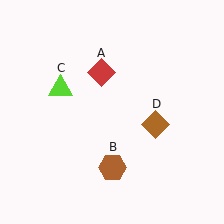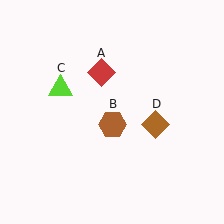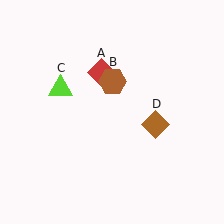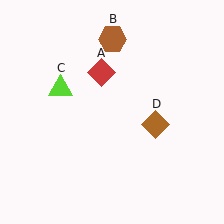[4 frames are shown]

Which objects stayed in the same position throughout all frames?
Red diamond (object A) and lime triangle (object C) and brown diamond (object D) remained stationary.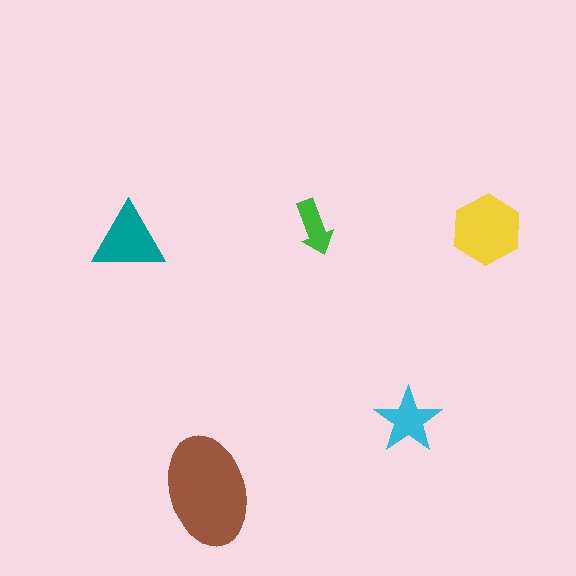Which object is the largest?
The brown ellipse.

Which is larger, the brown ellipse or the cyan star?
The brown ellipse.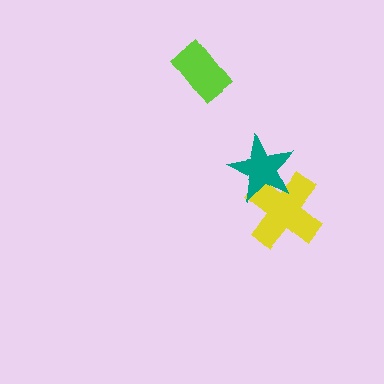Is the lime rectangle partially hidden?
No, no other shape covers it.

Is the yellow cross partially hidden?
Yes, it is partially covered by another shape.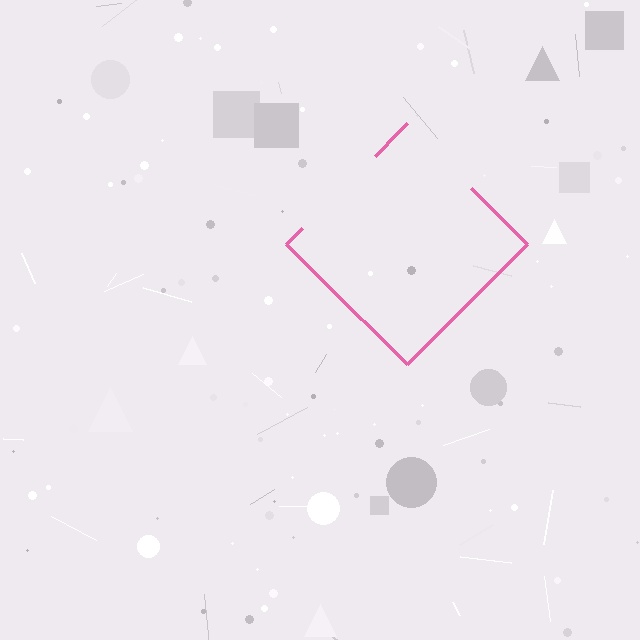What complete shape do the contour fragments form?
The contour fragments form a diamond.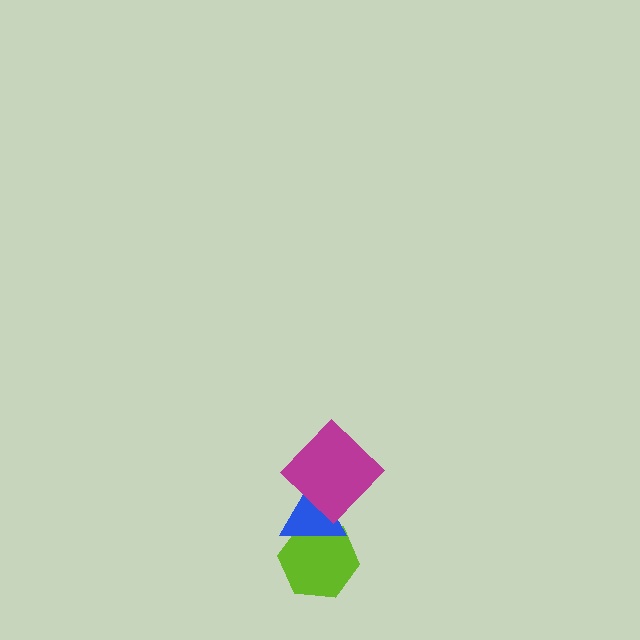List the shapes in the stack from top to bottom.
From top to bottom: the magenta diamond, the blue triangle, the lime hexagon.